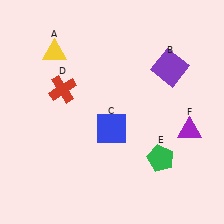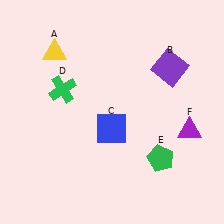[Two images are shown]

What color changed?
The cross (D) changed from red in Image 1 to green in Image 2.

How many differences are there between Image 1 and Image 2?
There is 1 difference between the two images.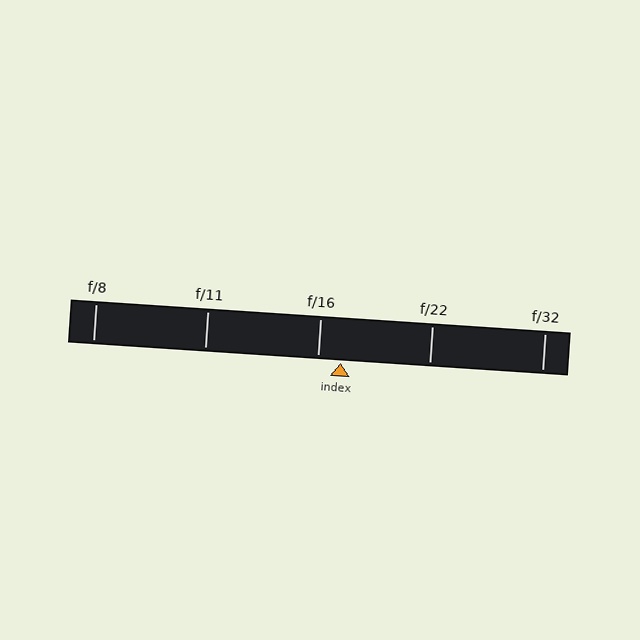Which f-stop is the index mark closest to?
The index mark is closest to f/16.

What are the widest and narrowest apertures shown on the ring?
The widest aperture shown is f/8 and the narrowest is f/32.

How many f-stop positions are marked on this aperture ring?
There are 5 f-stop positions marked.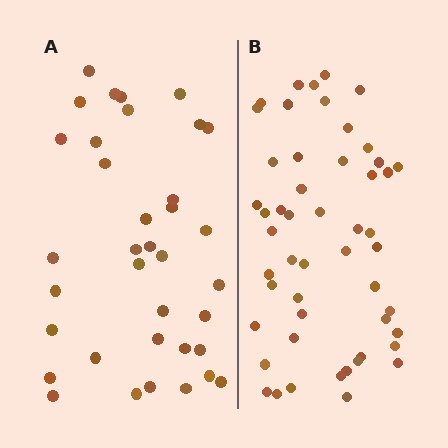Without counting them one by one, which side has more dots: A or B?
Region B (the right region) has more dots.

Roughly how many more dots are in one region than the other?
Region B has approximately 15 more dots than region A.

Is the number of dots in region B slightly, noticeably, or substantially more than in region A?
Region B has noticeably more, but not dramatically so. The ratio is roughly 1.4 to 1.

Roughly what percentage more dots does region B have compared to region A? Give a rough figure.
About 40% more.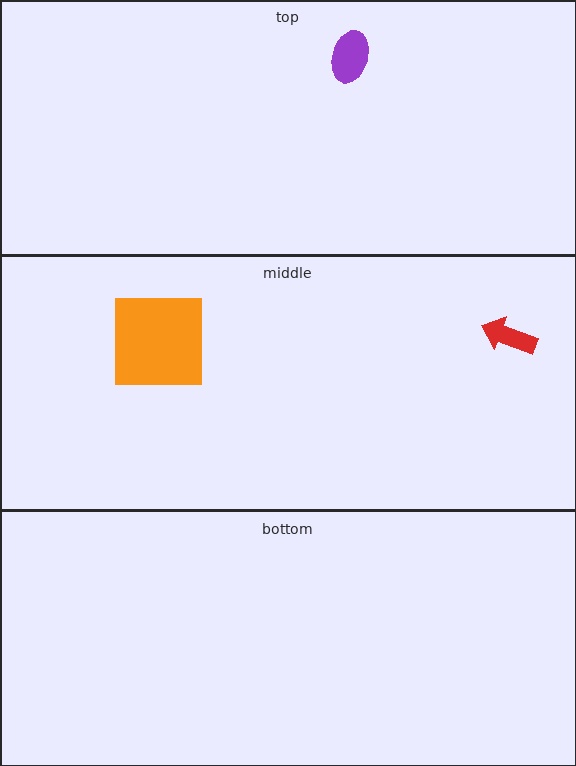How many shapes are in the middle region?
2.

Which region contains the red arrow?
The middle region.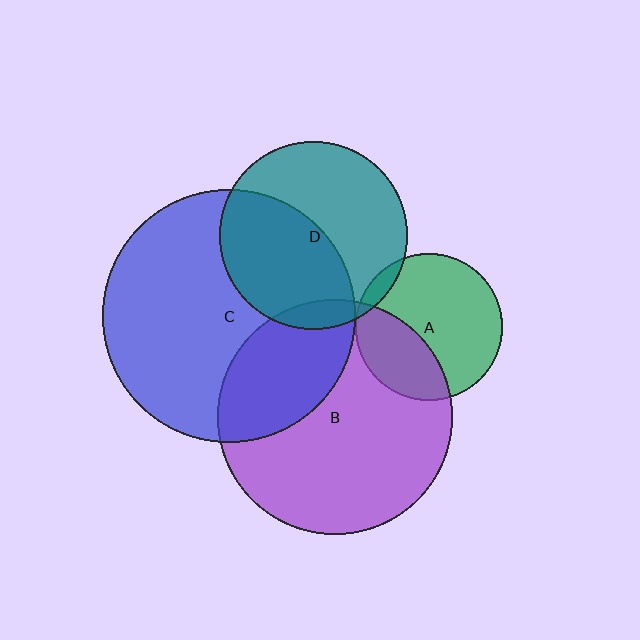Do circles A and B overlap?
Yes.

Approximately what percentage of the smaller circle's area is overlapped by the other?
Approximately 35%.